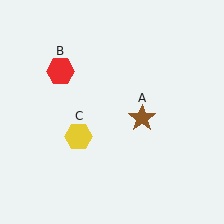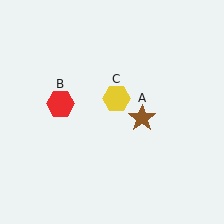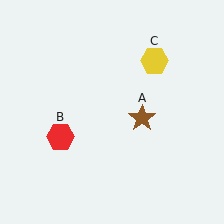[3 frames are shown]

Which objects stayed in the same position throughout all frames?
Brown star (object A) remained stationary.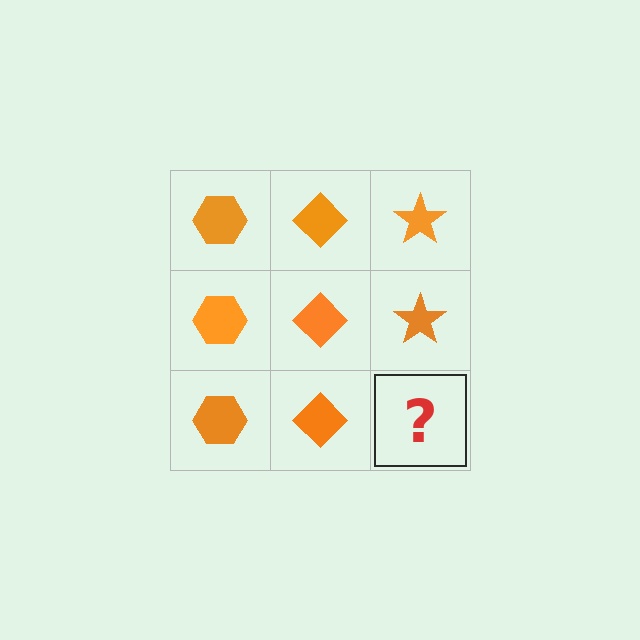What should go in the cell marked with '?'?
The missing cell should contain an orange star.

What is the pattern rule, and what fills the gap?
The rule is that each column has a consistent shape. The gap should be filled with an orange star.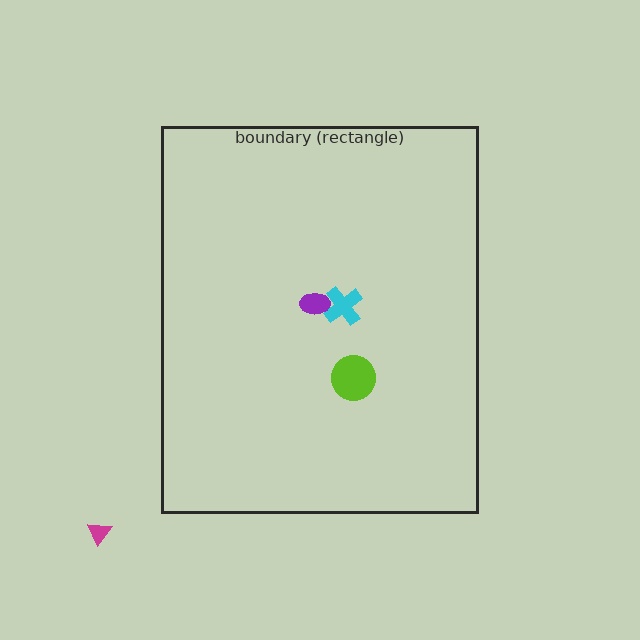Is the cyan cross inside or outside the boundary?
Inside.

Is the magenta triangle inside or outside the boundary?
Outside.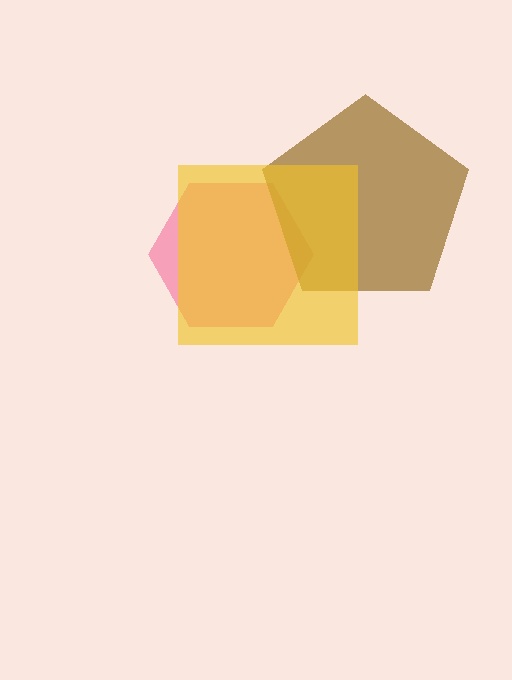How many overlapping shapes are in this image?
There are 3 overlapping shapes in the image.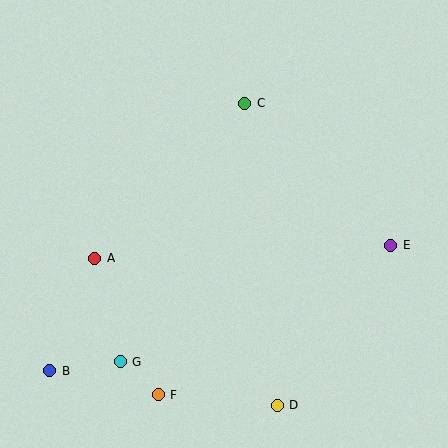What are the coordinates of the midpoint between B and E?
The midpoint between B and E is at (220, 308).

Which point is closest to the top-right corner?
Point C is closest to the top-right corner.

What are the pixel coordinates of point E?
Point E is at (391, 245).